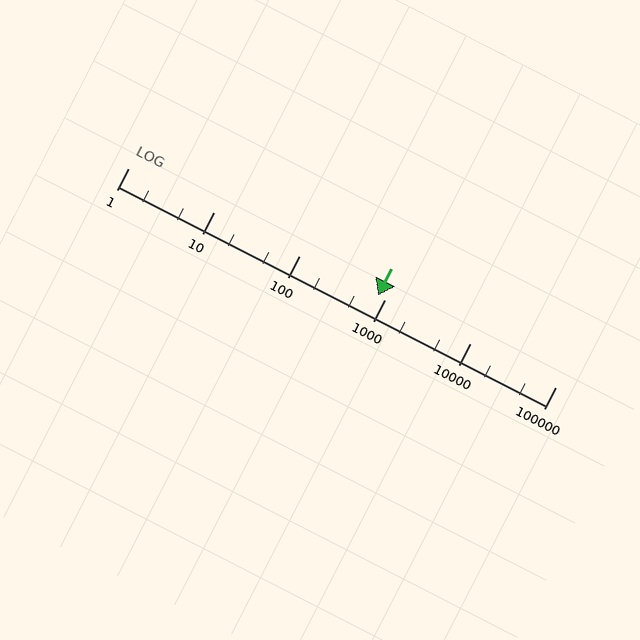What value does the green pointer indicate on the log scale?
The pointer indicates approximately 840.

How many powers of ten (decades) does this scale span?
The scale spans 5 decades, from 1 to 100000.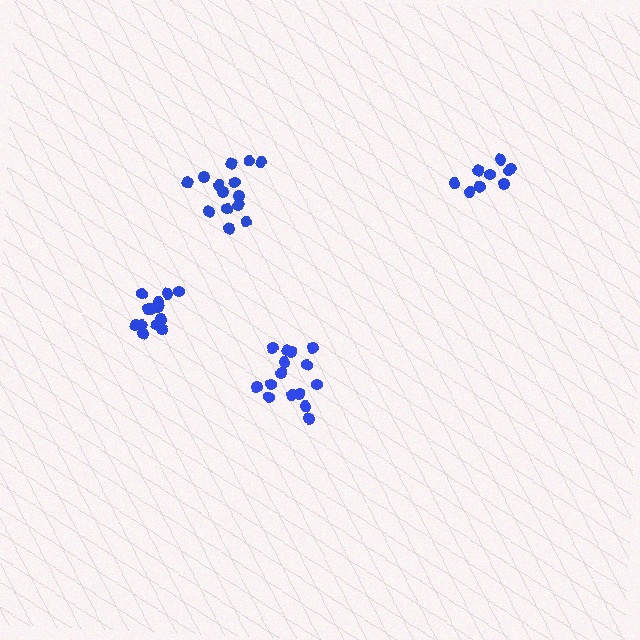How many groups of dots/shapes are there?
There are 4 groups.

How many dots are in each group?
Group 1: 14 dots, Group 2: 9 dots, Group 3: 13 dots, Group 4: 15 dots (51 total).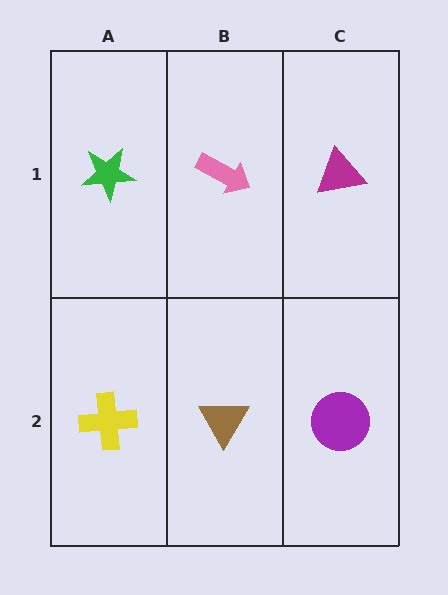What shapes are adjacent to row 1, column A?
A yellow cross (row 2, column A), a pink arrow (row 1, column B).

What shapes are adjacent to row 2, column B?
A pink arrow (row 1, column B), a yellow cross (row 2, column A), a purple circle (row 2, column C).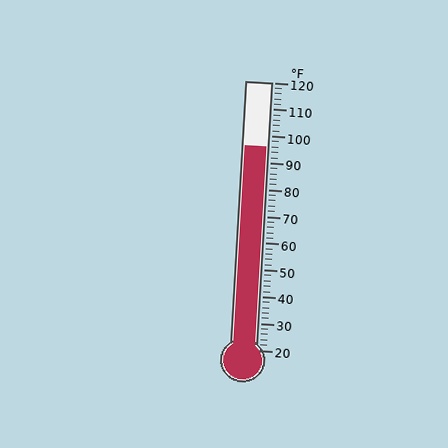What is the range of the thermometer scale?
The thermometer scale ranges from 20°F to 120°F.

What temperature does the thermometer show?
The thermometer shows approximately 96°F.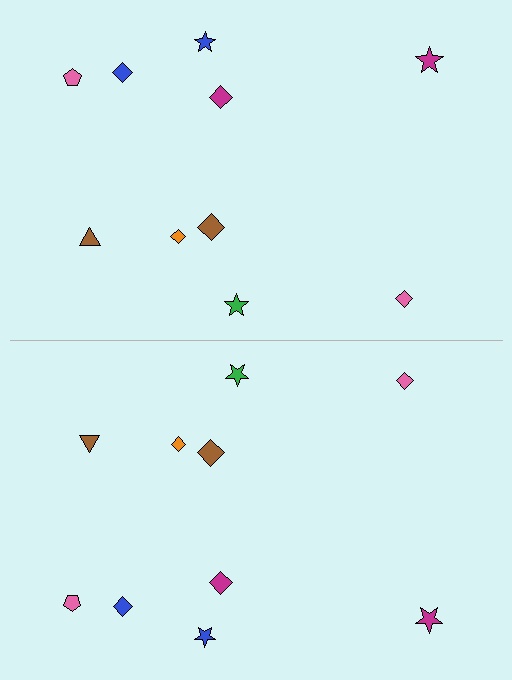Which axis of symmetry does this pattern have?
The pattern has a horizontal axis of symmetry running through the center of the image.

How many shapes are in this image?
There are 20 shapes in this image.